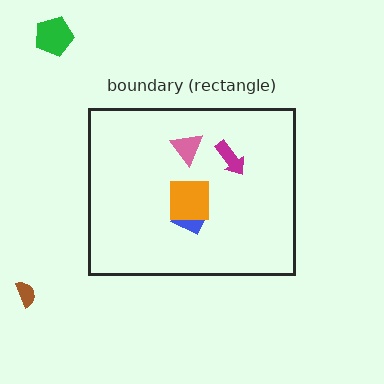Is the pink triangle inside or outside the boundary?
Inside.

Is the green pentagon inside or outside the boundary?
Outside.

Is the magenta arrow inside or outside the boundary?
Inside.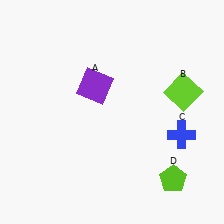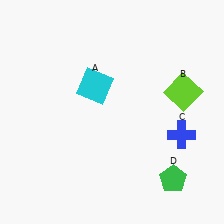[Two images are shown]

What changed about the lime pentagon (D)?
In Image 1, D is lime. In Image 2, it changed to green.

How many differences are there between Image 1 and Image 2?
There are 2 differences between the two images.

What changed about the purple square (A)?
In Image 1, A is purple. In Image 2, it changed to cyan.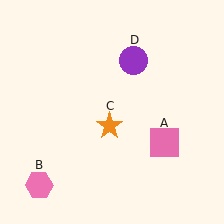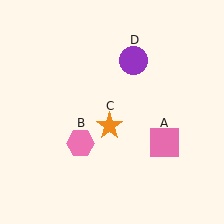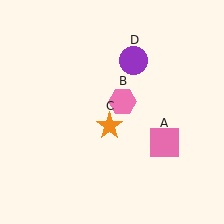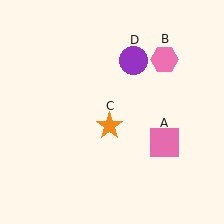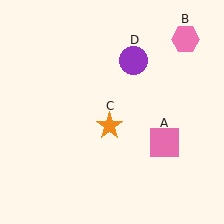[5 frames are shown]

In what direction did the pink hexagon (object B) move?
The pink hexagon (object B) moved up and to the right.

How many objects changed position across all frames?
1 object changed position: pink hexagon (object B).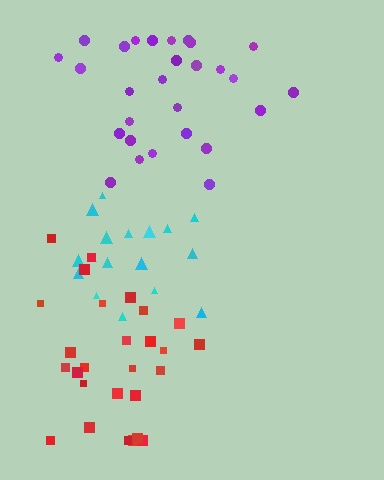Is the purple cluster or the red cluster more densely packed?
Red.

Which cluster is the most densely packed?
Cyan.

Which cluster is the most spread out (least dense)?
Purple.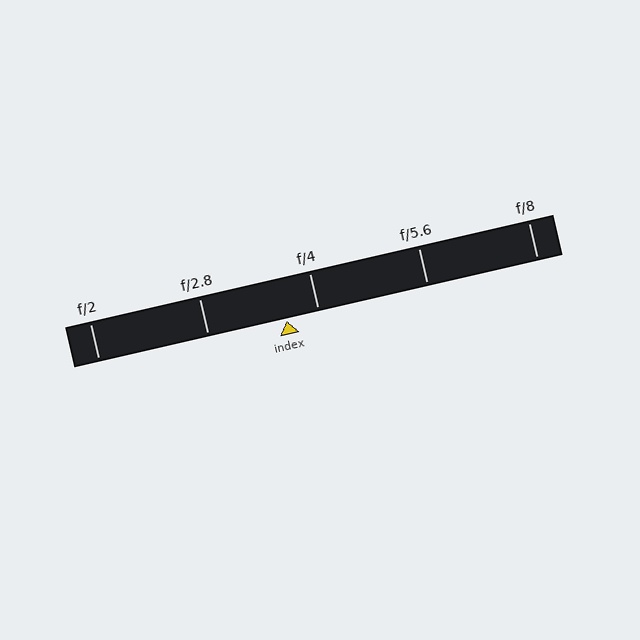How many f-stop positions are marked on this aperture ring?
There are 5 f-stop positions marked.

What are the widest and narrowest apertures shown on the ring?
The widest aperture shown is f/2 and the narrowest is f/8.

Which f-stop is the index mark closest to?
The index mark is closest to f/4.